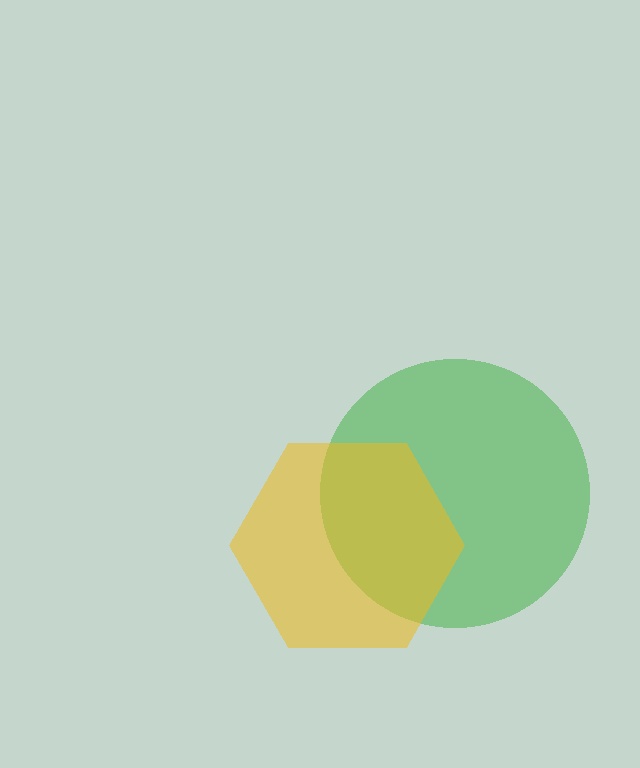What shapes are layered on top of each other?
The layered shapes are: a green circle, a yellow hexagon.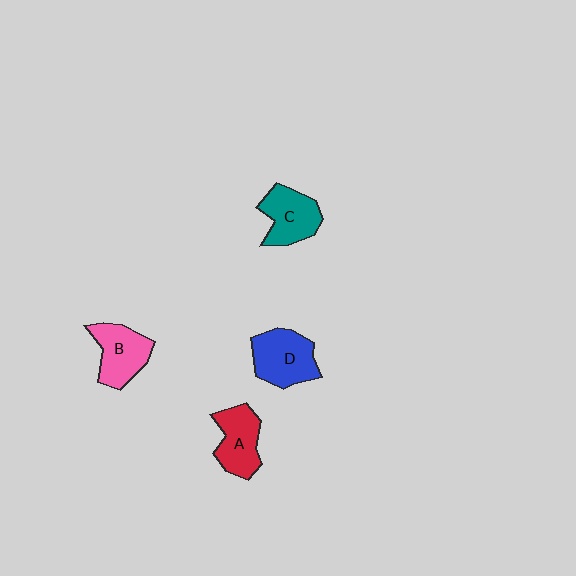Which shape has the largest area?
Shape D (blue).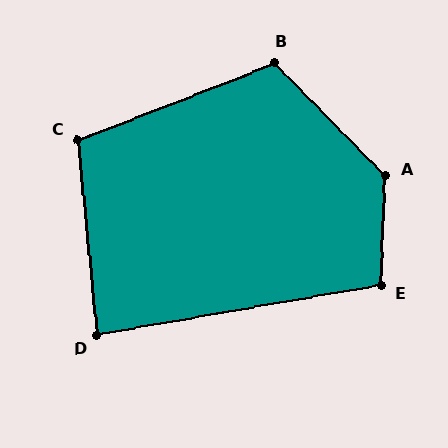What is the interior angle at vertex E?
Approximately 102 degrees (obtuse).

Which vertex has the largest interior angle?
A, at approximately 133 degrees.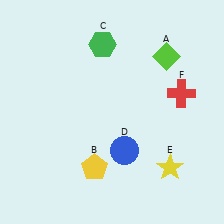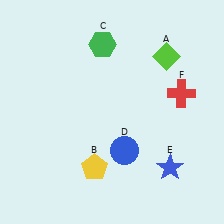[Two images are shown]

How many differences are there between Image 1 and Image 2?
There is 1 difference between the two images.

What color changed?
The star (E) changed from yellow in Image 1 to blue in Image 2.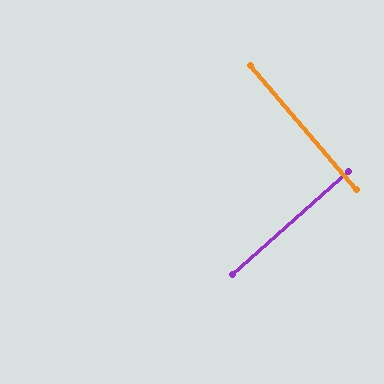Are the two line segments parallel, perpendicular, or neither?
Perpendicular — they meet at approximately 89°.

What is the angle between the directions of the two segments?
Approximately 89 degrees.